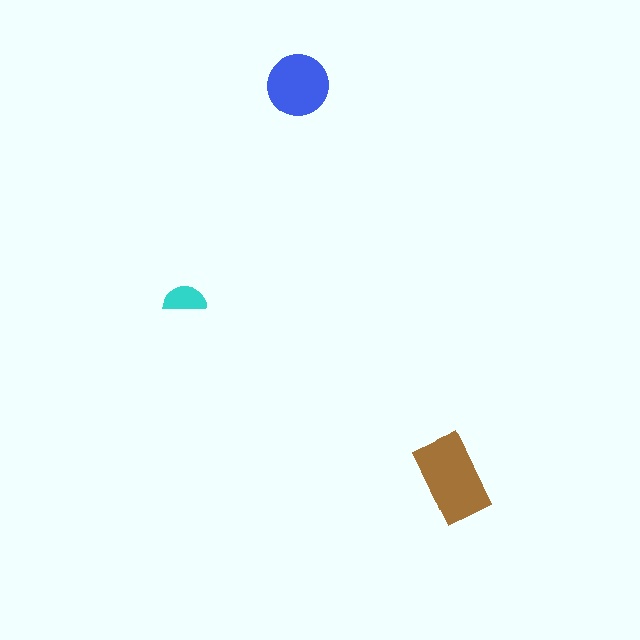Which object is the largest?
The brown rectangle.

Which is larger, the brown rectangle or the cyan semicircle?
The brown rectangle.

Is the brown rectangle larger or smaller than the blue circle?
Larger.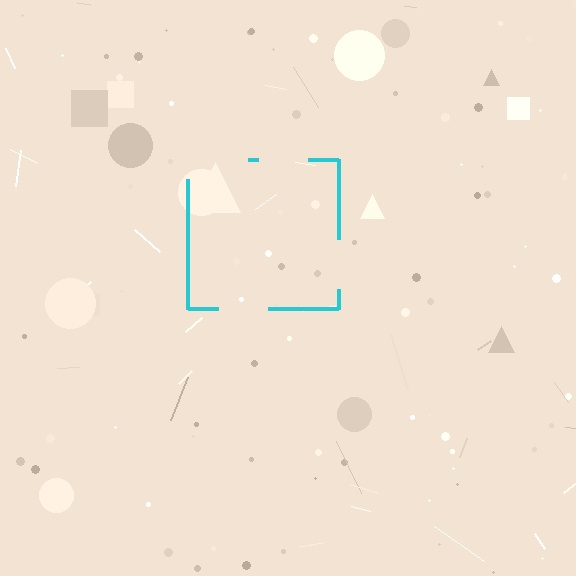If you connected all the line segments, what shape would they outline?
They would outline a square.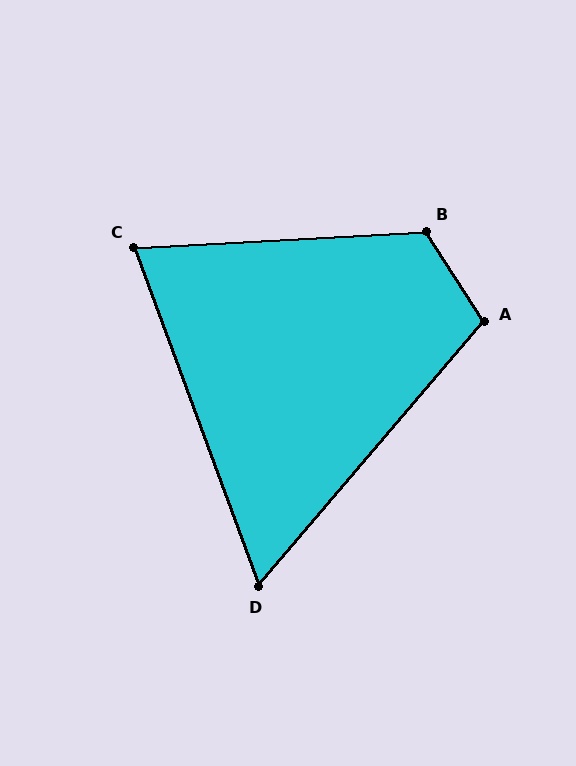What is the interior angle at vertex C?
Approximately 73 degrees (acute).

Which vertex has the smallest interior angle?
D, at approximately 61 degrees.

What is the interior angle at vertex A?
Approximately 107 degrees (obtuse).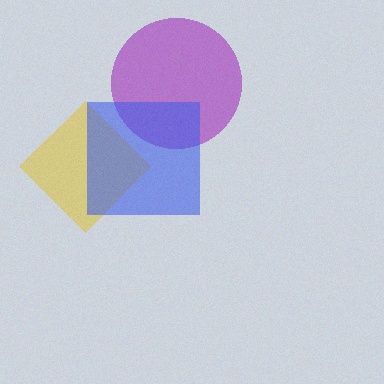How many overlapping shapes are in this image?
There are 3 overlapping shapes in the image.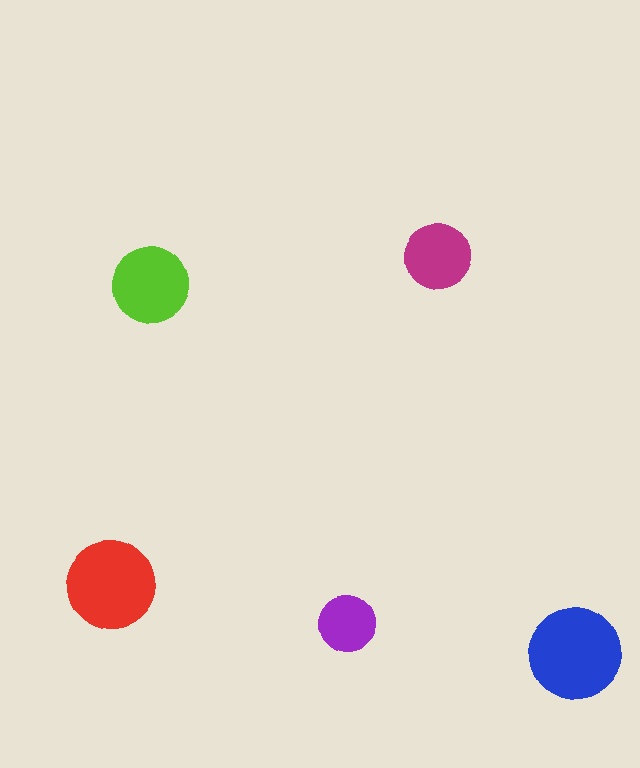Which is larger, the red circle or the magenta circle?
The red one.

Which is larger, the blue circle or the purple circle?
The blue one.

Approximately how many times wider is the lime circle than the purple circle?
About 1.5 times wider.